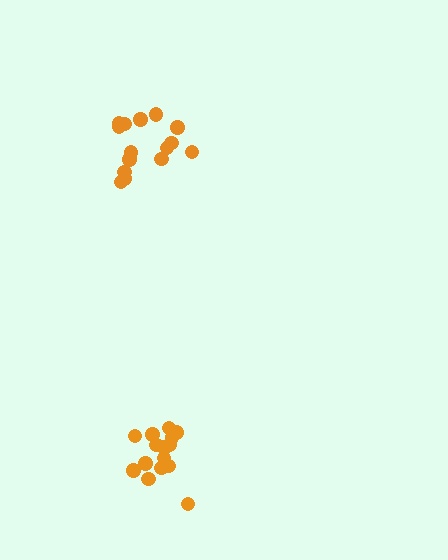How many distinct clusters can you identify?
There are 2 distinct clusters.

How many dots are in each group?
Group 1: 15 dots, Group 2: 15 dots (30 total).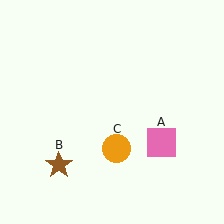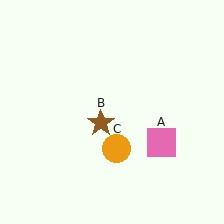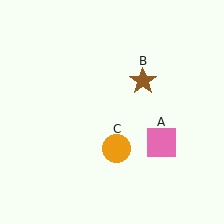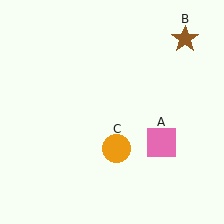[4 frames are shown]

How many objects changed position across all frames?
1 object changed position: brown star (object B).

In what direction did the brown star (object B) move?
The brown star (object B) moved up and to the right.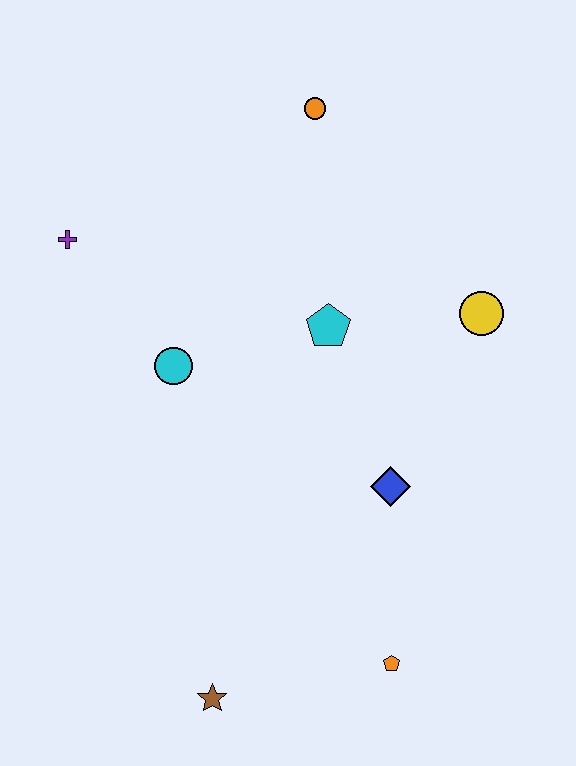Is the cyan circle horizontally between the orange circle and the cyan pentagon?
No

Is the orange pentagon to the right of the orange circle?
Yes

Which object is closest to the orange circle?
The cyan pentagon is closest to the orange circle.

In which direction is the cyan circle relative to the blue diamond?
The cyan circle is to the left of the blue diamond.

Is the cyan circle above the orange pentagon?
Yes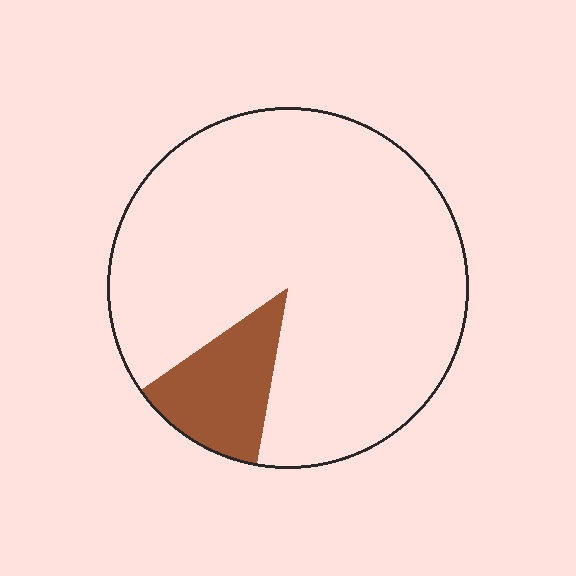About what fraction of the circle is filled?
About one eighth (1/8).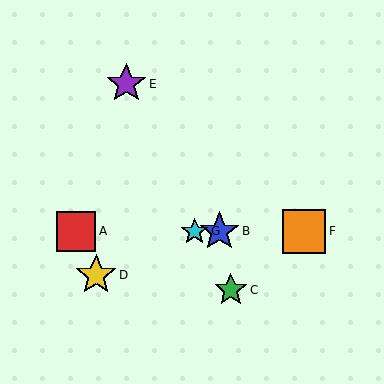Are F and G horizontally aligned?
Yes, both are at y≈231.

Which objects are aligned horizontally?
Objects A, B, F, G are aligned horizontally.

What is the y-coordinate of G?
Object G is at y≈231.